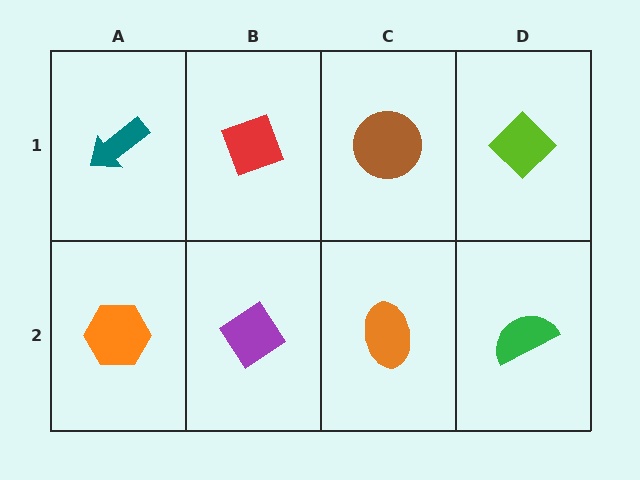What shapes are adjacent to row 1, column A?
An orange hexagon (row 2, column A), a red diamond (row 1, column B).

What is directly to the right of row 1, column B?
A brown circle.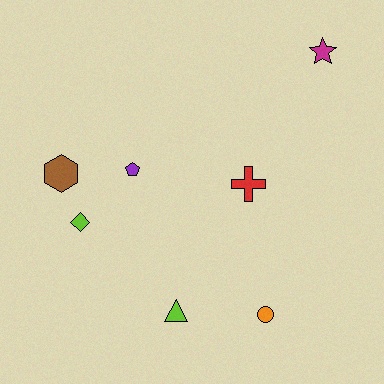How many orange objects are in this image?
There is 1 orange object.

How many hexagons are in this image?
There is 1 hexagon.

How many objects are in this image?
There are 7 objects.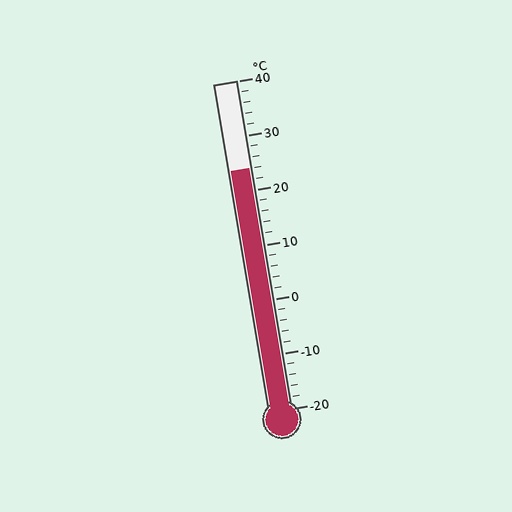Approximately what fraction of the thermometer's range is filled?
The thermometer is filled to approximately 75% of its range.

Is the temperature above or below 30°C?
The temperature is below 30°C.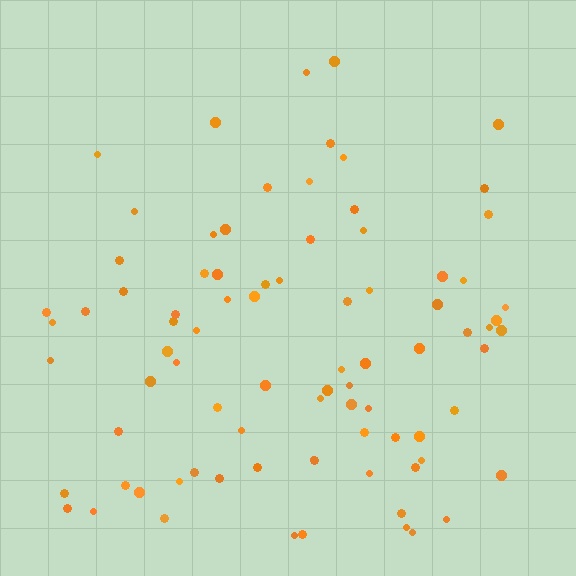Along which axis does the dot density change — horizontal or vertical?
Vertical.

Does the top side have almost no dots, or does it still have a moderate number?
Still a moderate number, just noticeably fewer than the bottom.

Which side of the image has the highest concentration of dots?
The bottom.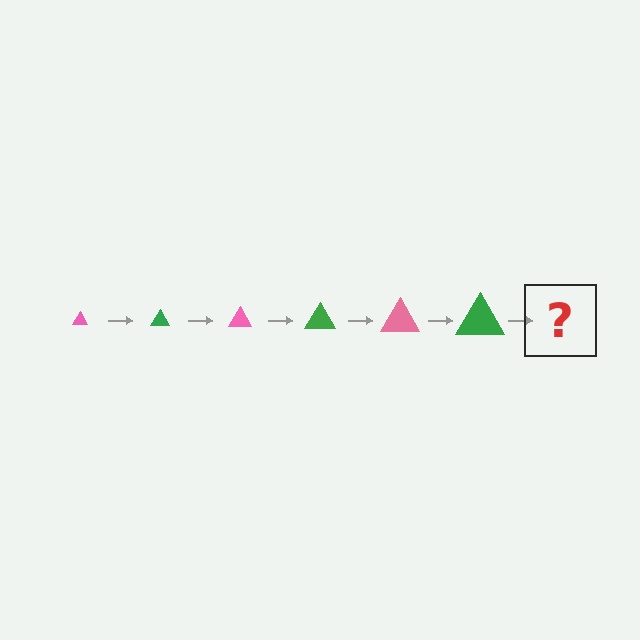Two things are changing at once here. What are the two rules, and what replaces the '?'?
The two rules are that the triangle grows larger each step and the color cycles through pink and green. The '?' should be a pink triangle, larger than the previous one.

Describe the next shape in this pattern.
It should be a pink triangle, larger than the previous one.